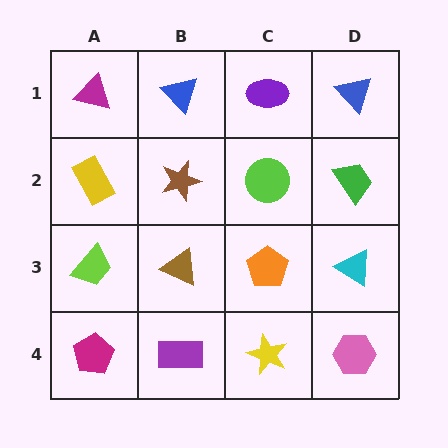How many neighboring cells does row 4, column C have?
3.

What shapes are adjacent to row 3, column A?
A yellow rectangle (row 2, column A), a magenta pentagon (row 4, column A), a brown triangle (row 3, column B).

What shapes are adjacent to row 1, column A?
A yellow rectangle (row 2, column A), a blue triangle (row 1, column B).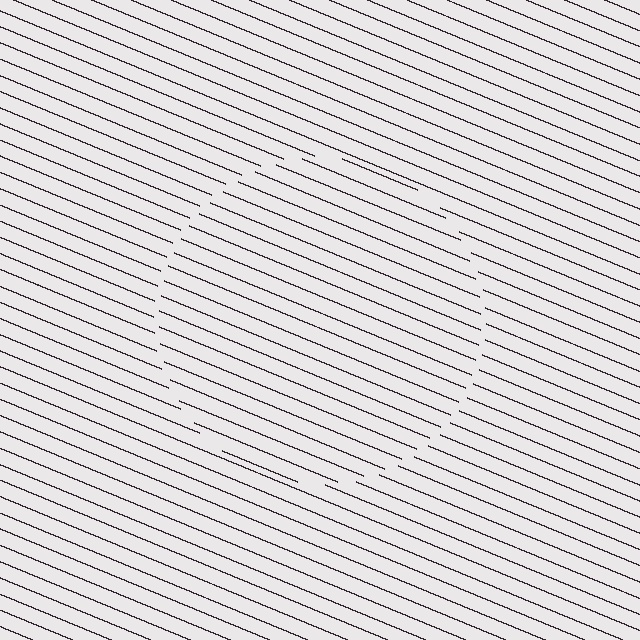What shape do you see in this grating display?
An illusory circle. The interior of the shape contains the same grating, shifted by half a period — the contour is defined by the phase discontinuity where line-ends from the inner and outer gratings abut.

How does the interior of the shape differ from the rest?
The interior of the shape contains the same grating, shifted by half a period — the contour is defined by the phase discontinuity where line-ends from the inner and outer gratings abut.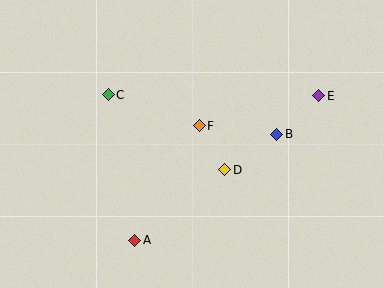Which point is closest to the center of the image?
Point F at (199, 126) is closest to the center.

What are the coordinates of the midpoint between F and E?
The midpoint between F and E is at (259, 111).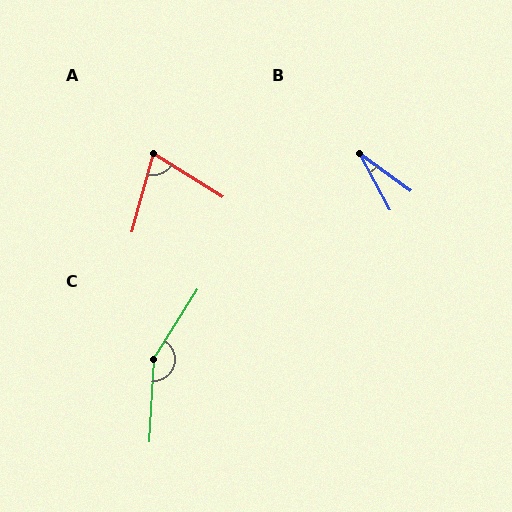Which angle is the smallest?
B, at approximately 26 degrees.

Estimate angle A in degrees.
Approximately 73 degrees.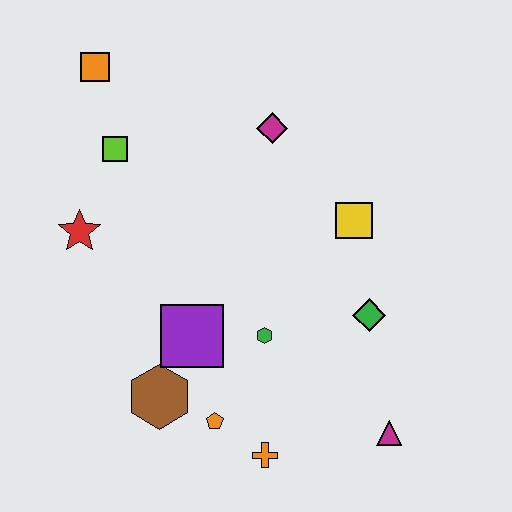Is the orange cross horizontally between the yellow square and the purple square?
Yes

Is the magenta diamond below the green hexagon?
No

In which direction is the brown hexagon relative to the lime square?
The brown hexagon is below the lime square.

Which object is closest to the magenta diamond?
The yellow square is closest to the magenta diamond.